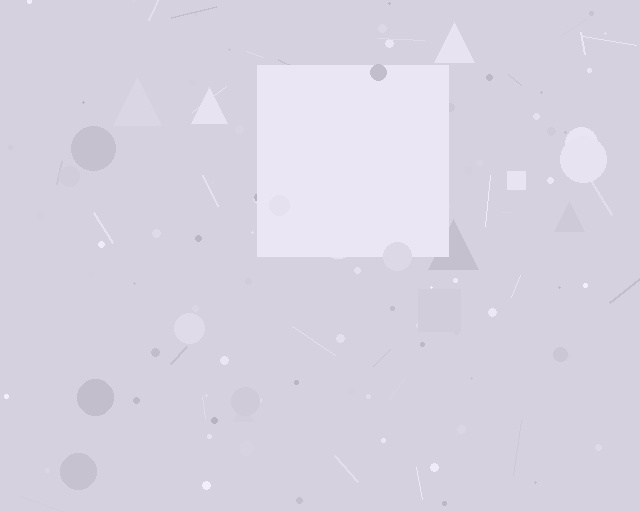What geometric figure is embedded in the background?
A square is embedded in the background.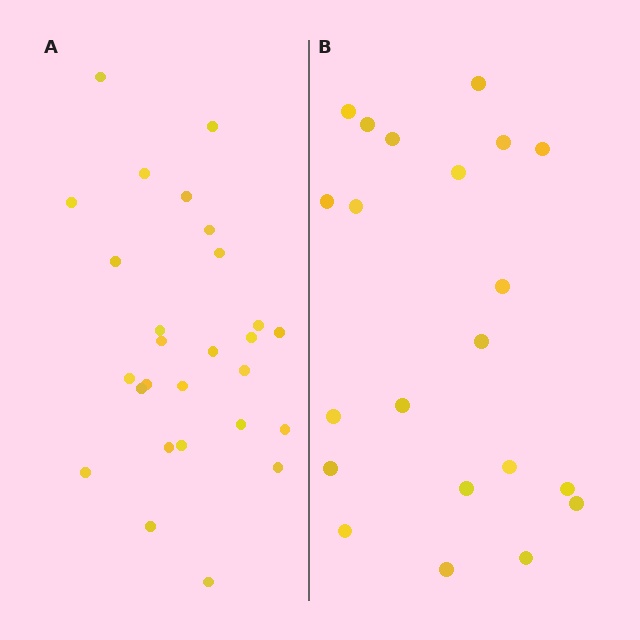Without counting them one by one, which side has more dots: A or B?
Region A (the left region) has more dots.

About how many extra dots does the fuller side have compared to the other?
Region A has about 6 more dots than region B.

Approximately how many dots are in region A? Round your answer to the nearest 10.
About 30 dots. (The exact count is 27, which rounds to 30.)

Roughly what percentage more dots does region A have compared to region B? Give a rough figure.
About 30% more.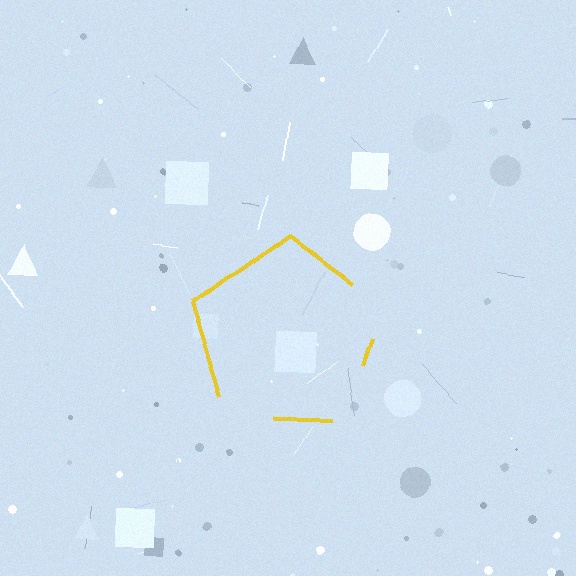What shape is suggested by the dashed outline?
The dashed outline suggests a pentagon.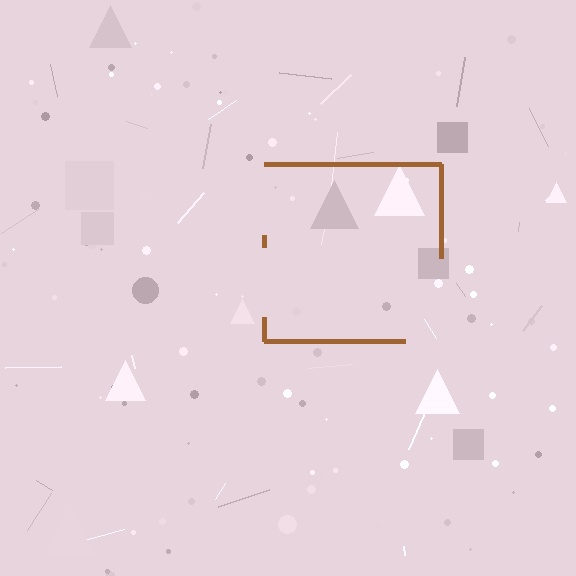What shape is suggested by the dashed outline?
The dashed outline suggests a square.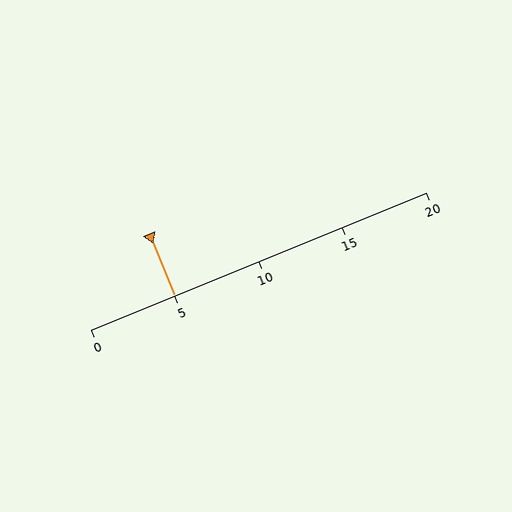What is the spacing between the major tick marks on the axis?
The major ticks are spaced 5 apart.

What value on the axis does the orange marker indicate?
The marker indicates approximately 5.